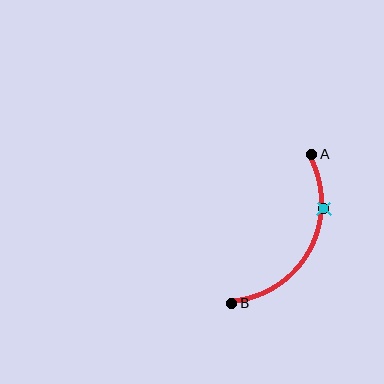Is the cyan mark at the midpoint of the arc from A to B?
No. The cyan mark lies on the arc but is closer to endpoint A. The arc midpoint would be at the point on the curve equidistant along the arc from both A and B.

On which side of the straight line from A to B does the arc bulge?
The arc bulges to the right of the straight line connecting A and B.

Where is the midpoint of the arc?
The arc midpoint is the point on the curve farthest from the straight line joining A and B. It sits to the right of that line.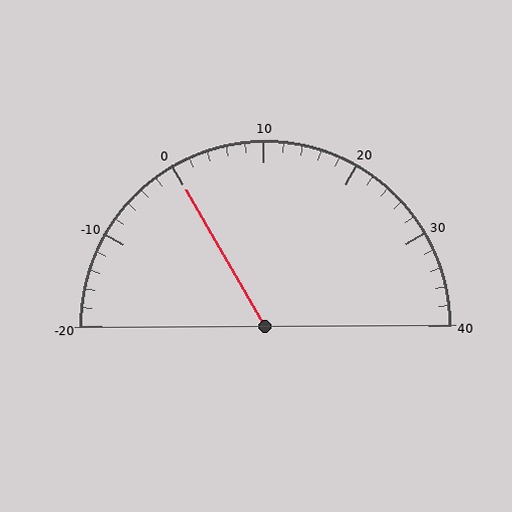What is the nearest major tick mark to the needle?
The nearest major tick mark is 0.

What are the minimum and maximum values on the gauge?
The gauge ranges from -20 to 40.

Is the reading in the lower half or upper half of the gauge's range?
The reading is in the lower half of the range (-20 to 40).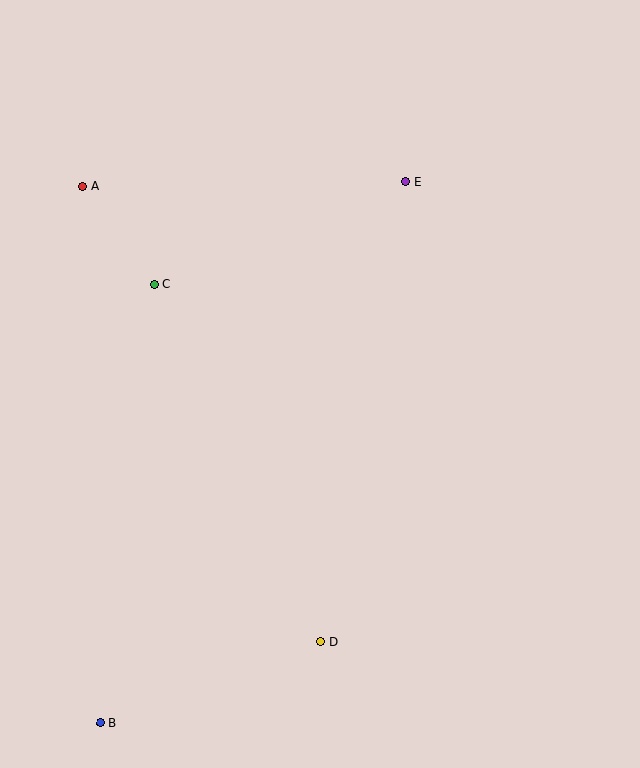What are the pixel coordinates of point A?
Point A is at (83, 186).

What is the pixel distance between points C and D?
The distance between C and D is 394 pixels.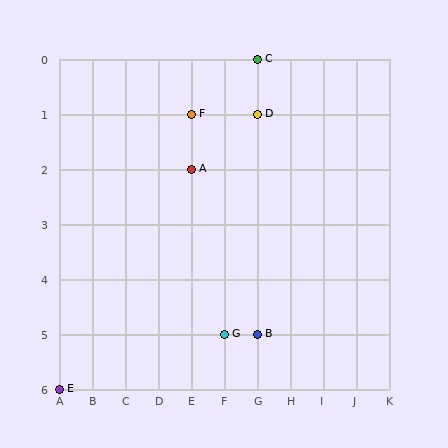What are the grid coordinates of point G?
Point G is at grid coordinates (F, 5).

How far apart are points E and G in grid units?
Points E and G are 5 columns and 1 row apart (about 5.1 grid units diagonally).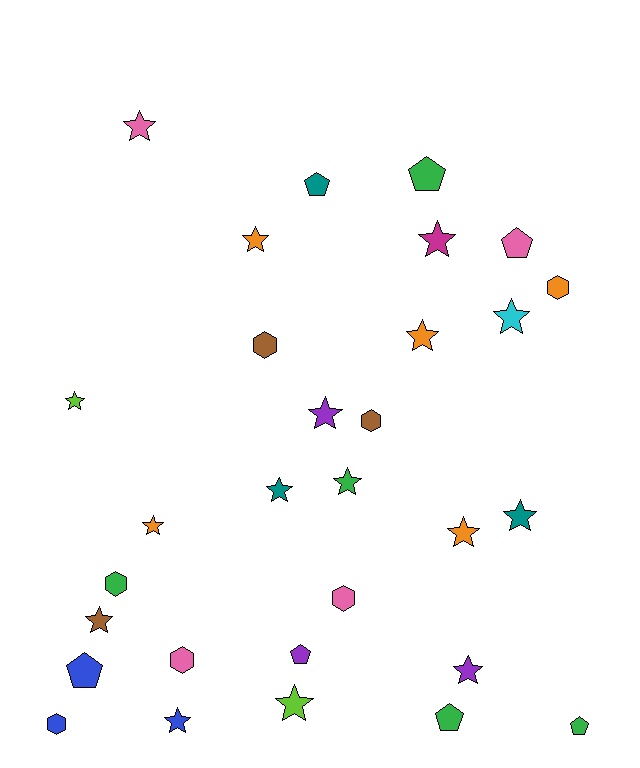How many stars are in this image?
There are 16 stars.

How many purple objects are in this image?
There are 3 purple objects.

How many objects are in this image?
There are 30 objects.